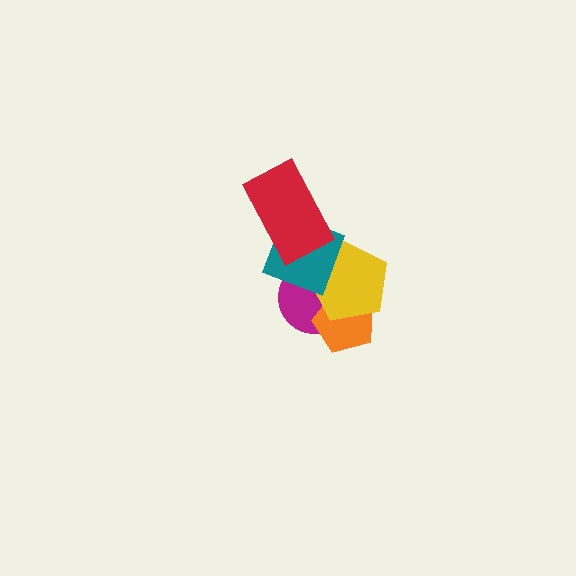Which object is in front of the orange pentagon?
The yellow pentagon is in front of the orange pentagon.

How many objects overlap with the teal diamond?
3 objects overlap with the teal diamond.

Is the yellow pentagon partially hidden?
Yes, it is partially covered by another shape.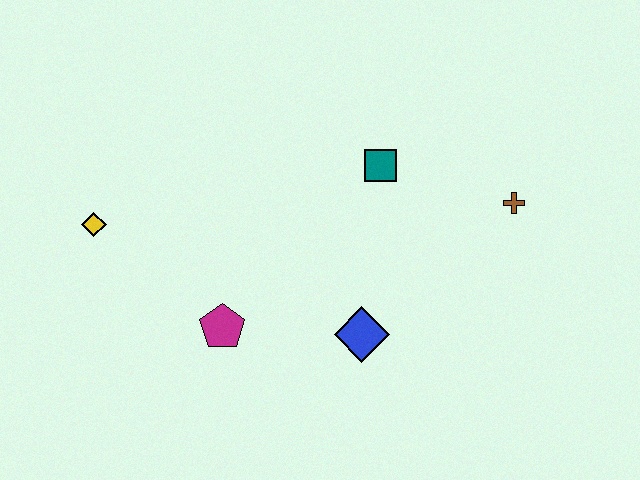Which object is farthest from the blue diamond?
The yellow diamond is farthest from the blue diamond.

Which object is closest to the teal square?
The brown cross is closest to the teal square.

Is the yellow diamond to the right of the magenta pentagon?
No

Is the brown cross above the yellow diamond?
Yes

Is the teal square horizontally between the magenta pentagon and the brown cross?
Yes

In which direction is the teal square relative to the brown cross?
The teal square is to the left of the brown cross.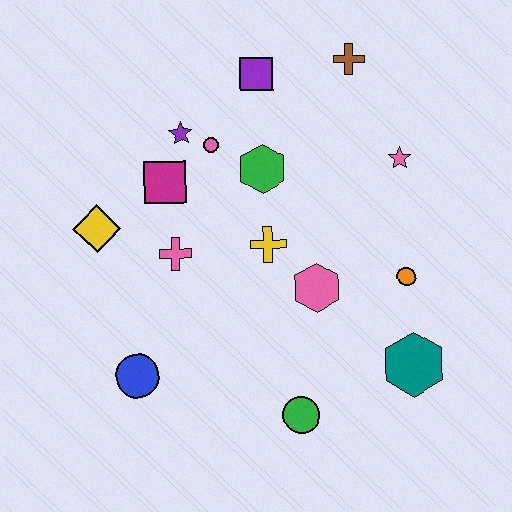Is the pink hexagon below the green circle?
No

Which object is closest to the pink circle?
The purple star is closest to the pink circle.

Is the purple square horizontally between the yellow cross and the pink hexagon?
No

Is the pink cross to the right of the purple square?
No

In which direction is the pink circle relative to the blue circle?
The pink circle is above the blue circle.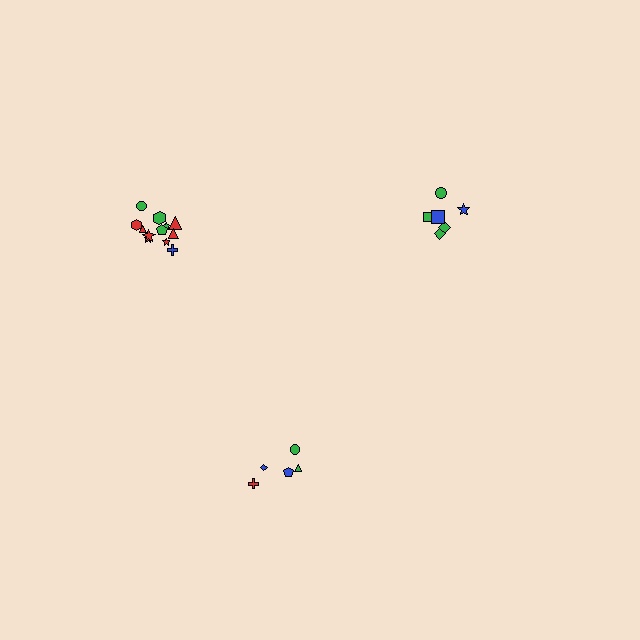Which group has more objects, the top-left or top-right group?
The top-left group.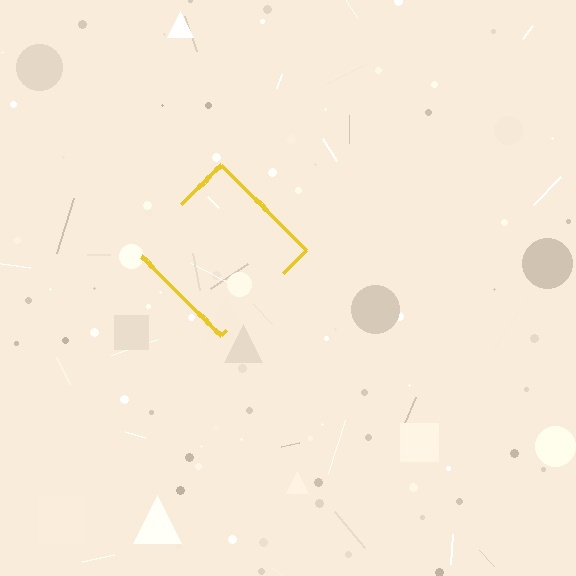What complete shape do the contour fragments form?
The contour fragments form a diamond.